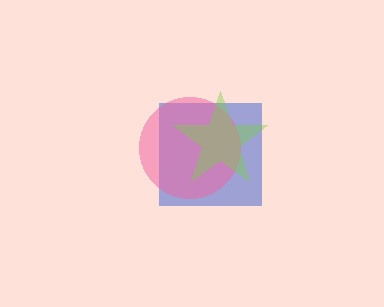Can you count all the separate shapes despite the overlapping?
Yes, there are 3 separate shapes.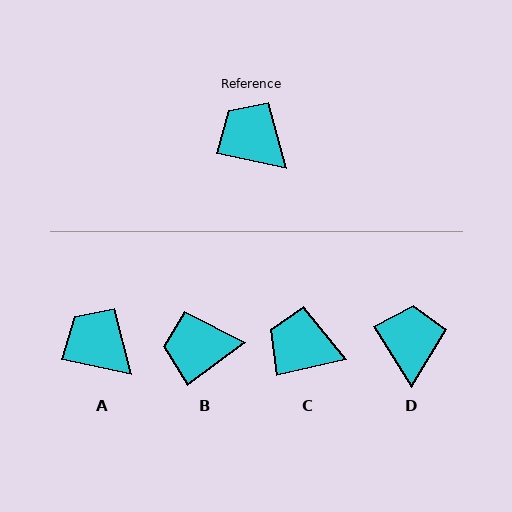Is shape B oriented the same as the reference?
No, it is off by about 48 degrees.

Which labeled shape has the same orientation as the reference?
A.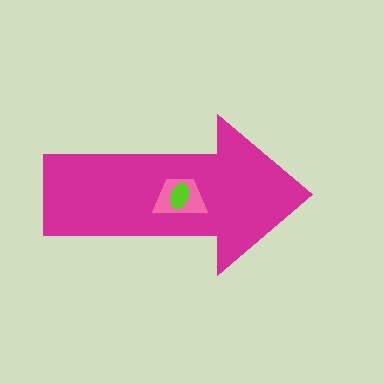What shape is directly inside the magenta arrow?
The pink trapezoid.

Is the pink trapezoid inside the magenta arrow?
Yes.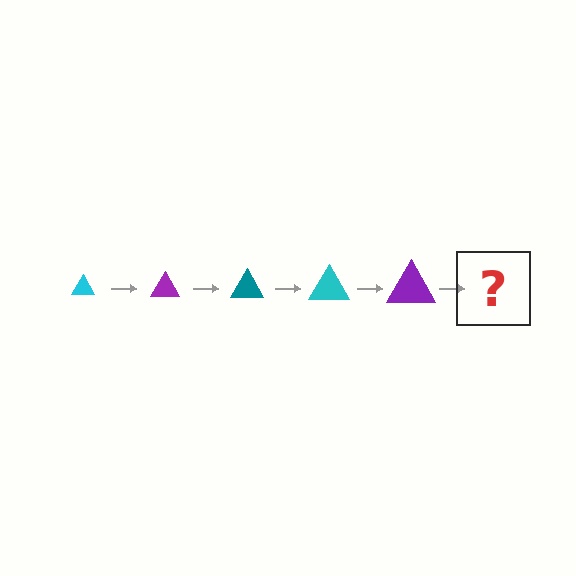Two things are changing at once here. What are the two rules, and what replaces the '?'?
The two rules are that the triangle grows larger each step and the color cycles through cyan, purple, and teal. The '?' should be a teal triangle, larger than the previous one.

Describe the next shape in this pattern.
It should be a teal triangle, larger than the previous one.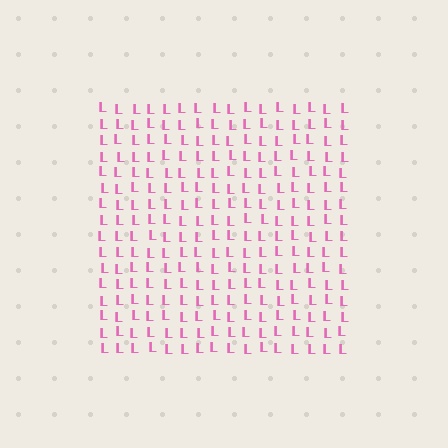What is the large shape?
The large shape is a square.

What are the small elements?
The small elements are letter L's.